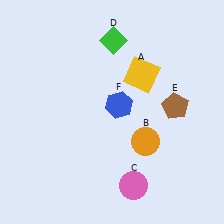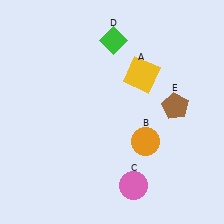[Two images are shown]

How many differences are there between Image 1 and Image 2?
There is 1 difference between the two images.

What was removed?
The blue hexagon (F) was removed in Image 2.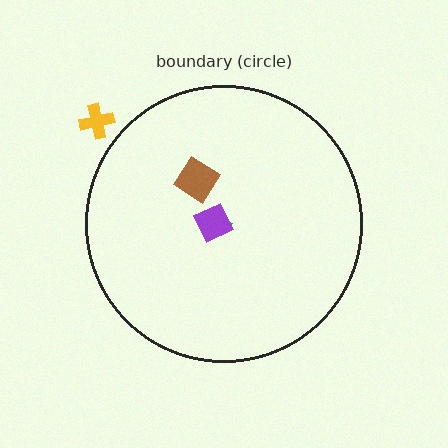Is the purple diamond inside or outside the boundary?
Inside.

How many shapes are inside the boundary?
3 inside, 1 outside.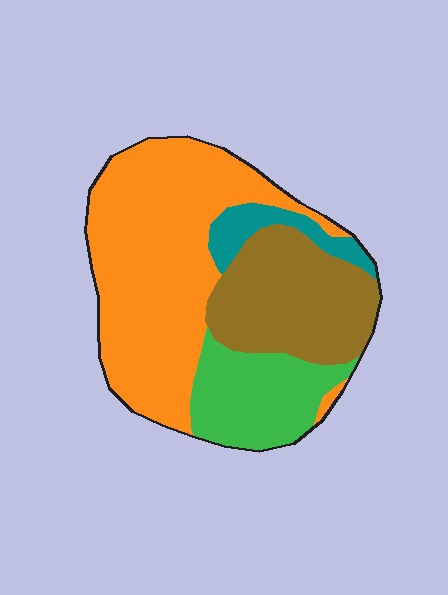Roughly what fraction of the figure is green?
Green takes up less than a quarter of the figure.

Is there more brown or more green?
Brown.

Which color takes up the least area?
Teal, at roughly 5%.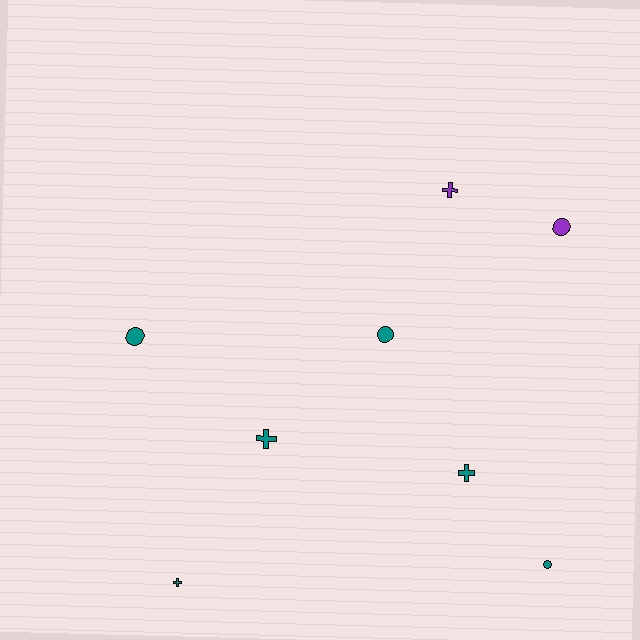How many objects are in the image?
There are 8 objects.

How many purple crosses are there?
There is 1 purple cross.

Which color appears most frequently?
Teal, with 6 objects.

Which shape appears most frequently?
Cross, with 4 objects.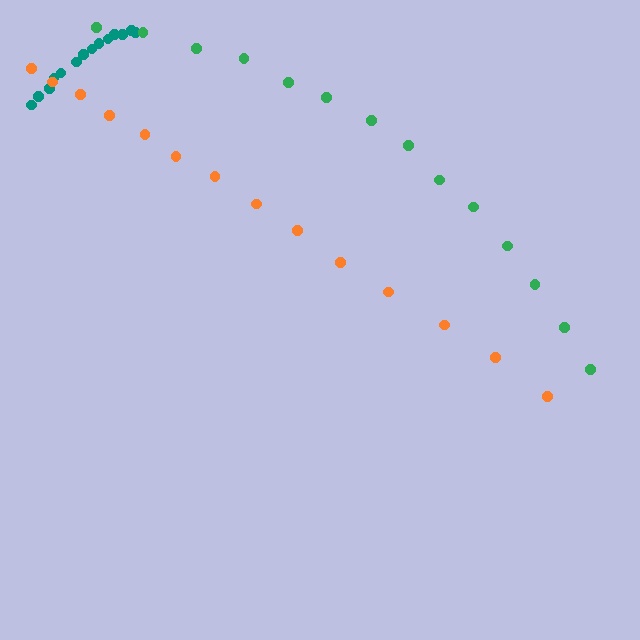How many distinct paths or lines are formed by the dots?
There are 3 distinct paths.